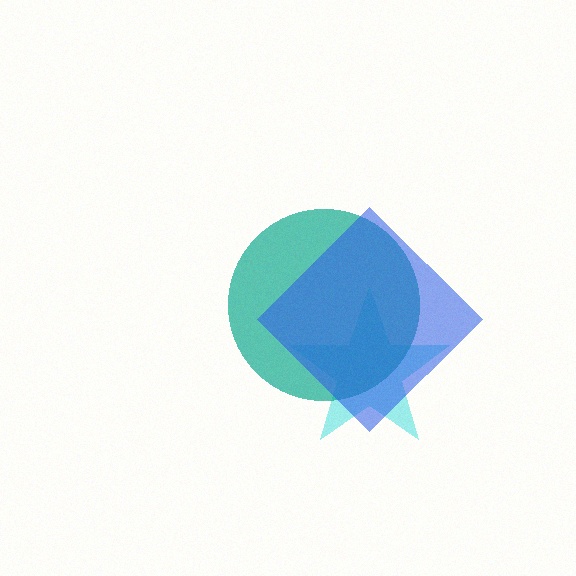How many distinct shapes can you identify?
There are 3 distinct shapes: a cyan star, a teal circle, a blue diamond.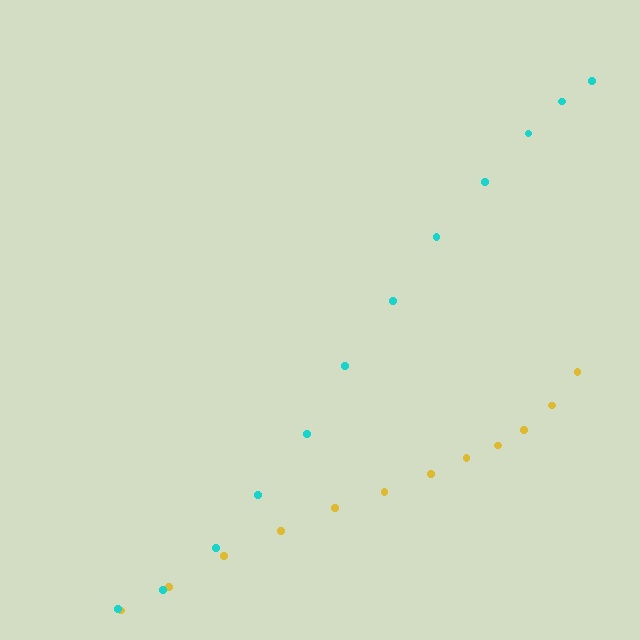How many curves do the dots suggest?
There are 2 distinct paths.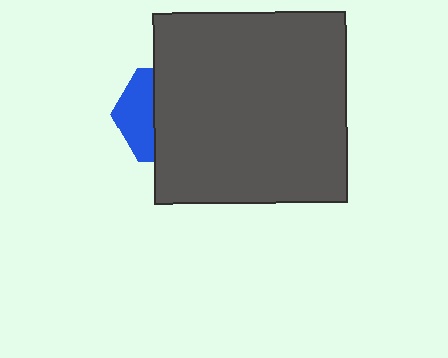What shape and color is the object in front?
The object in front is a dark gray rectangle.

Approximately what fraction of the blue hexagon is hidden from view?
Roughly 65% of the blue hexagon is hidden behind the dark gray rectangle.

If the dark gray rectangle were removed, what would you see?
You would see the complete blue hexagon.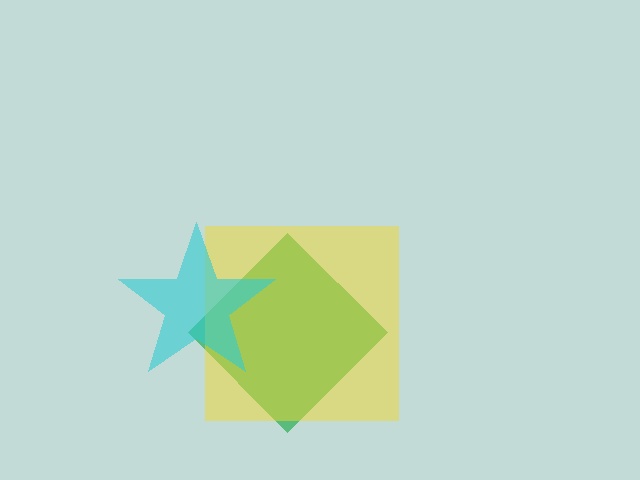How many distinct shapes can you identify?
There are 3 distinct shapes: a green diamond, a yellow square, a cyan star.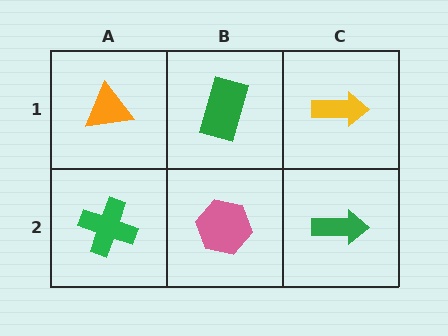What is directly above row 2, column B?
A green rectangle.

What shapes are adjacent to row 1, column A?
A green cross (row 2, column A), a green rectangle (row 1, column B).